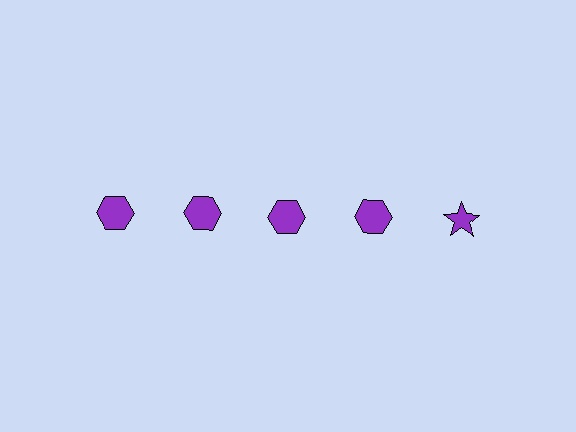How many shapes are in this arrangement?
There are 5 shapes arranged in a grid pattern.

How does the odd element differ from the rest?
It has a different shape: star instead of hexagon.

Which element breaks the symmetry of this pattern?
The purple star in the top row, rightmost column breaks the symmetry. All other shapes are purple hexagons.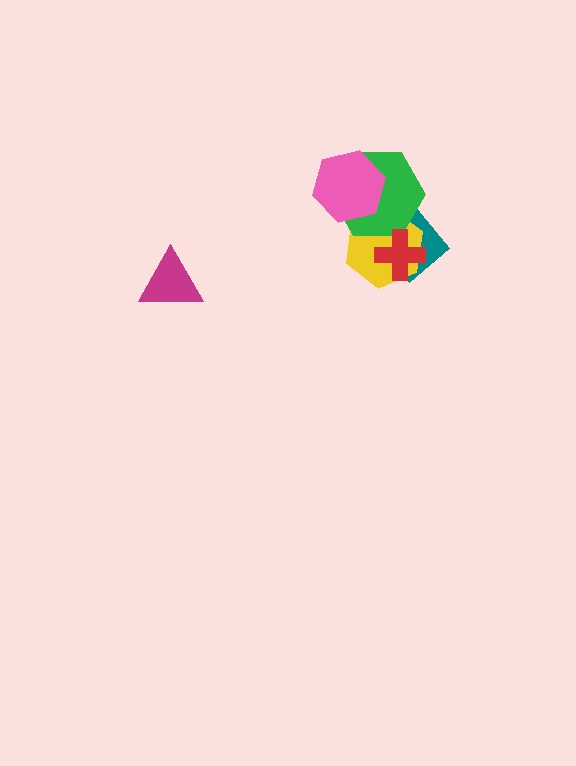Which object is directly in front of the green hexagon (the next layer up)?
The red cross is directly in front of the green hexagon.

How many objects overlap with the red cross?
3 objects overlap with the red cross.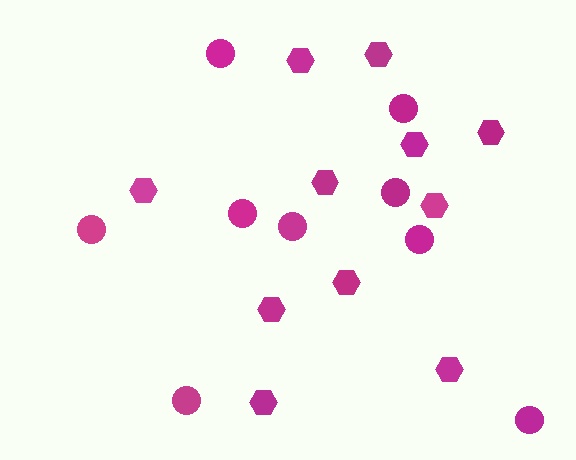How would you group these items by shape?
There are 2 groups: one group of hexagons (11) and one group of circles (9).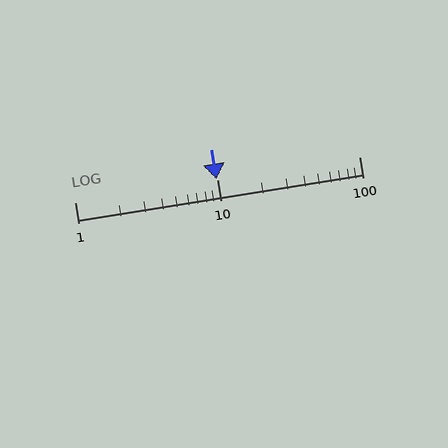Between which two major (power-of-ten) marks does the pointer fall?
The pointer is between 1 and 10.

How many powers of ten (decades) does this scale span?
The scale spans 2 decades, from 1 to 100.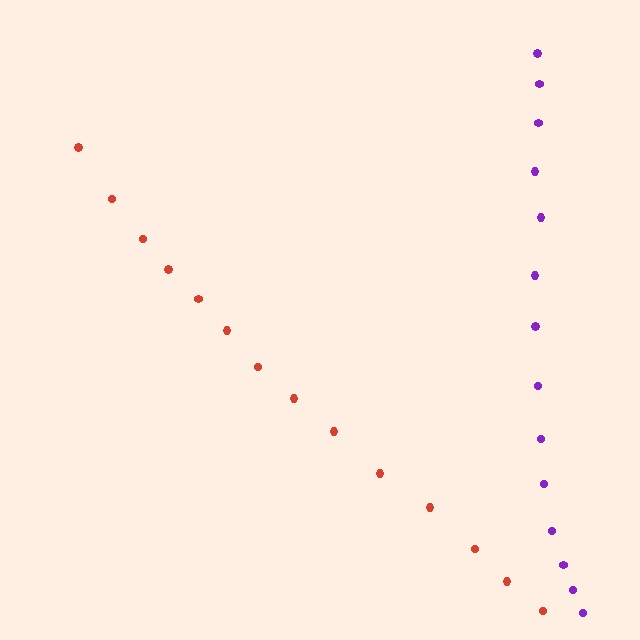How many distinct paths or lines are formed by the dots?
There are 2 distinct paths.